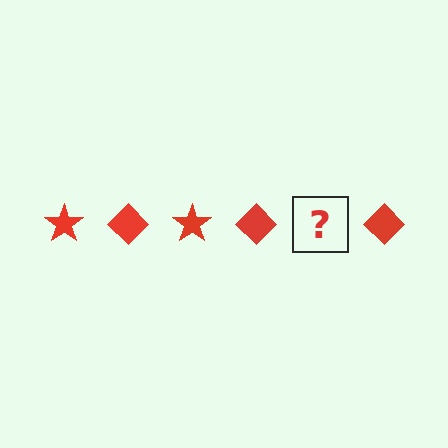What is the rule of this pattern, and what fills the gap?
The rule is that the pattern cycles through star, diamond shapes in red. The gap should be filled with a red star.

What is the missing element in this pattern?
The missing element is a red star.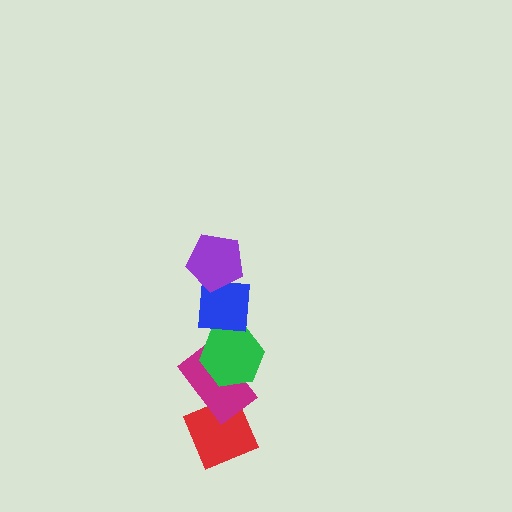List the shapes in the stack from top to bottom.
From top to bottom: the purple pentagon, the blue square, the green hexagon, the magenta rectangle, the red diamond.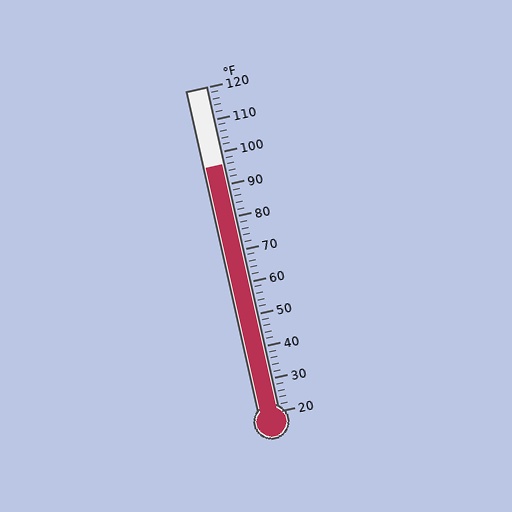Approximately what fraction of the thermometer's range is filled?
The thermometer is filled to approximately 75% of its range.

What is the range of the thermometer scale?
The thermometer scale ranges from 20°F to 120°F.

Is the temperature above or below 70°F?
The temperature is above 70°F.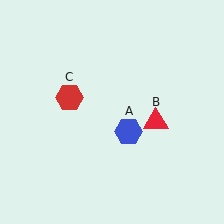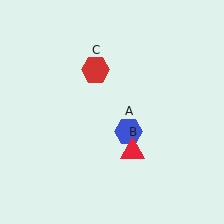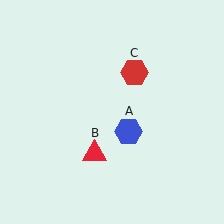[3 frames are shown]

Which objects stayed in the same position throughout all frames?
Blue hexagon (object A) remained stationary.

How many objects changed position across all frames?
2 objects changed position: red triangle (object B), red hexagon (object C).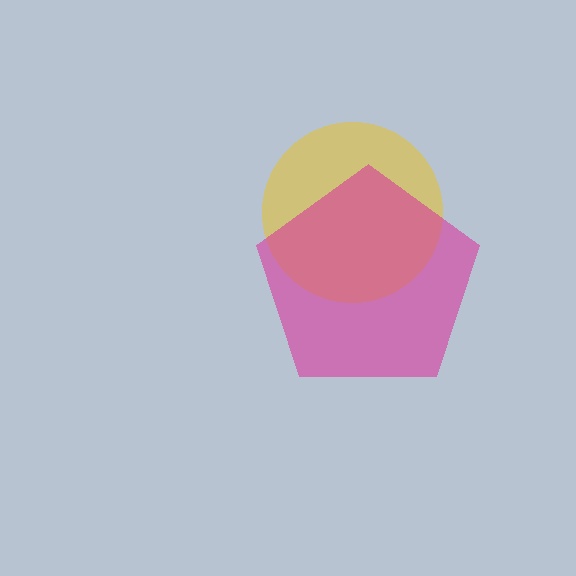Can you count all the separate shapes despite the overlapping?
Yes, there are 2 separate shapes.